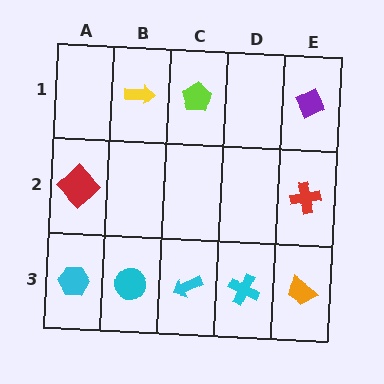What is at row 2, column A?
A red diamond.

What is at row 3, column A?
A cyan hexagon.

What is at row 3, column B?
A cyan circle.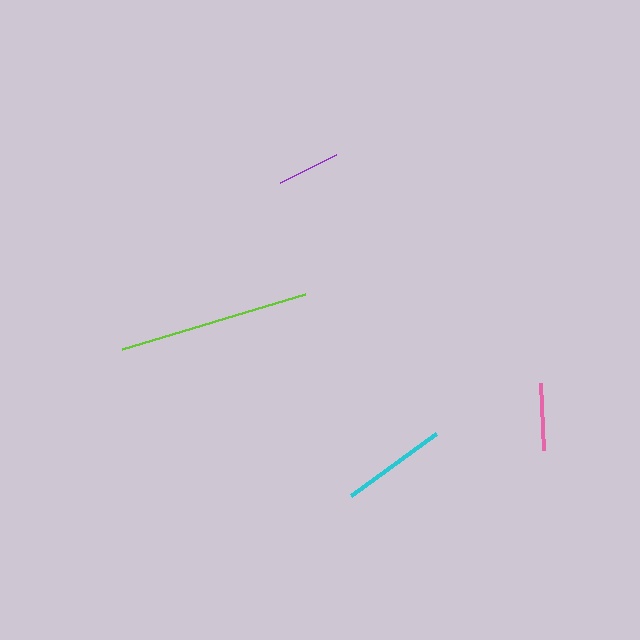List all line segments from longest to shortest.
From longest to shortest: lime, cyan, pink, purple.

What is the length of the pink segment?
The pink segment is approximately 68 pixels long.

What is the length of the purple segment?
The purple segment is approximately 62 pixels long.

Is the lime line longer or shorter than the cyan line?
The lime line is longer than the cyan line.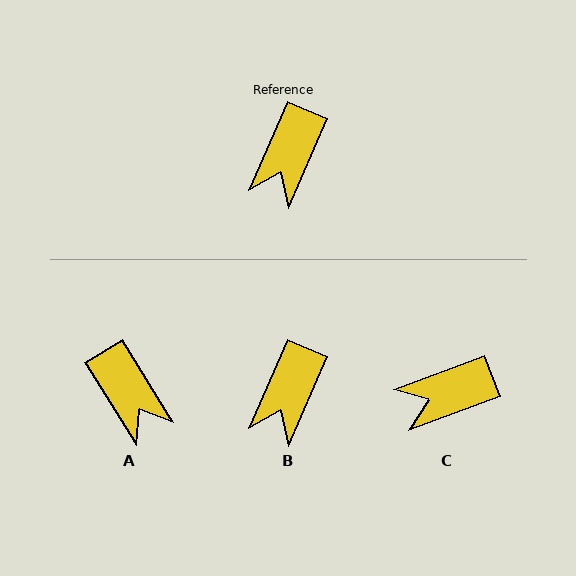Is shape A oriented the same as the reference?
No, it is off by about 55 degrees.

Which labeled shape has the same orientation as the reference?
B.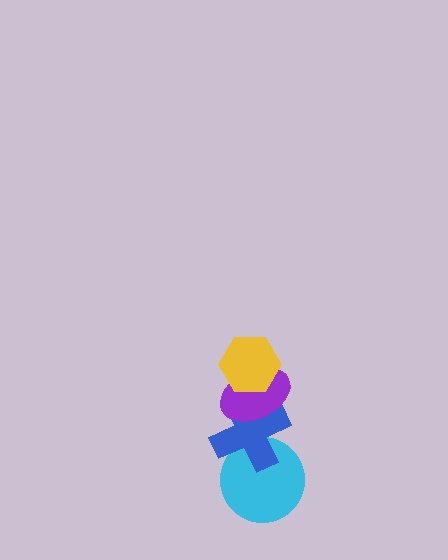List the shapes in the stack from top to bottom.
From top to bottom: the yellow hexagon, the purple ellipse, the blue cross, the cyan circle.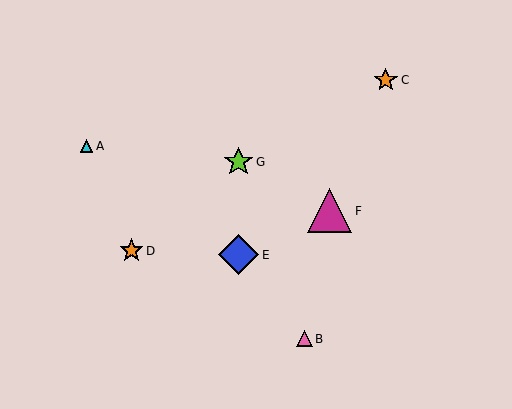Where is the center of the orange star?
The center of the orange star is at (386, 80).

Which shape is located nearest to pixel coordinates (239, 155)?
The lime star (labeled G) at (238, 162) is nearest to that location.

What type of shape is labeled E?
Shape E is a blue diamond.